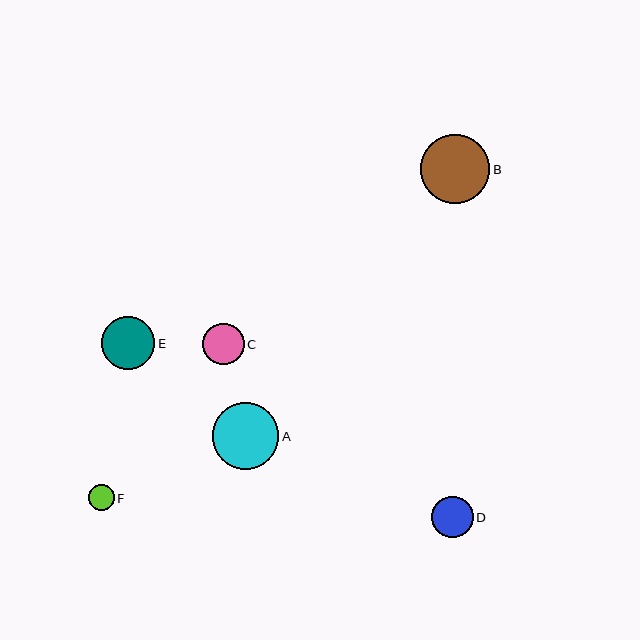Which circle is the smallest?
Circle F is the smallest with a size of approximately 26 pixels.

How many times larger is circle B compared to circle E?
Circle B is approximately 1.3 times the size of circle E.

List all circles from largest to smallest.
From largest to smallest: B, A, E, D, C, F.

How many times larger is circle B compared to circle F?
Circle B is approximately 2.6 times the size of circle F.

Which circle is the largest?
Circle B is the largest with a size of approximately 69 pixels.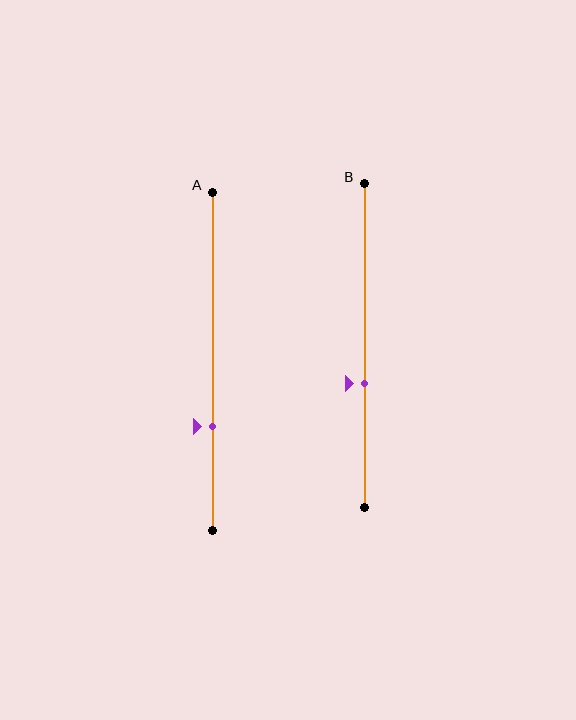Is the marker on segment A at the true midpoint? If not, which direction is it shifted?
No, the marker on segment A is shifted downward by about 19% of the segment length.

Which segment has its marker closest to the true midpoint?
Segment B has its marker closest to the true midpoint.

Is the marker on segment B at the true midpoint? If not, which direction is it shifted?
No, the marker on segment B is shifted downward by about 12% of the segment length.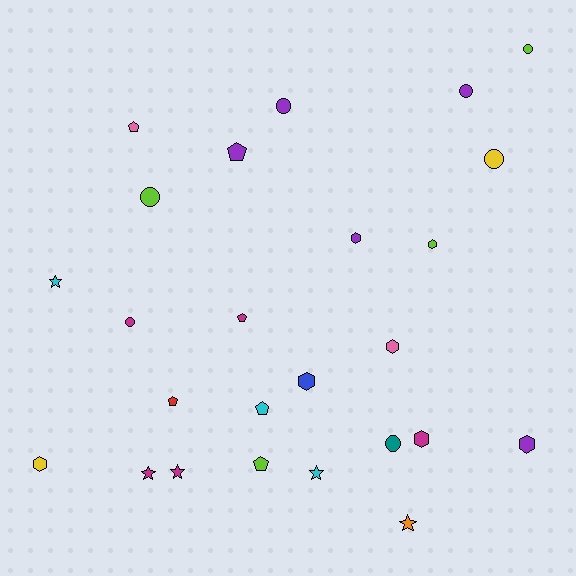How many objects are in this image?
There are 25 objects.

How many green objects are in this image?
There are no green objects.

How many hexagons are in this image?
There are 7 hexagons.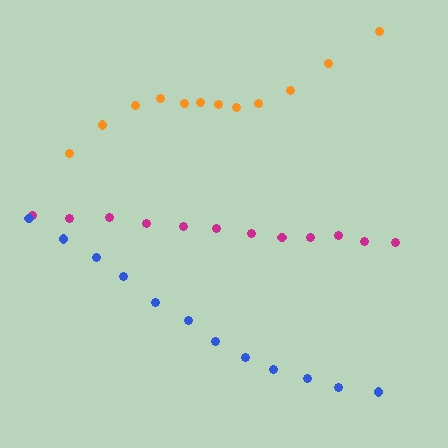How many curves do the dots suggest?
There are 3 distinct paths.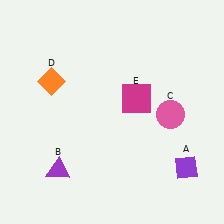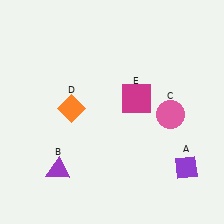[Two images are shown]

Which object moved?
The orange diamond (D) moved down.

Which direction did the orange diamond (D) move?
The orange diamond (D) moved down.